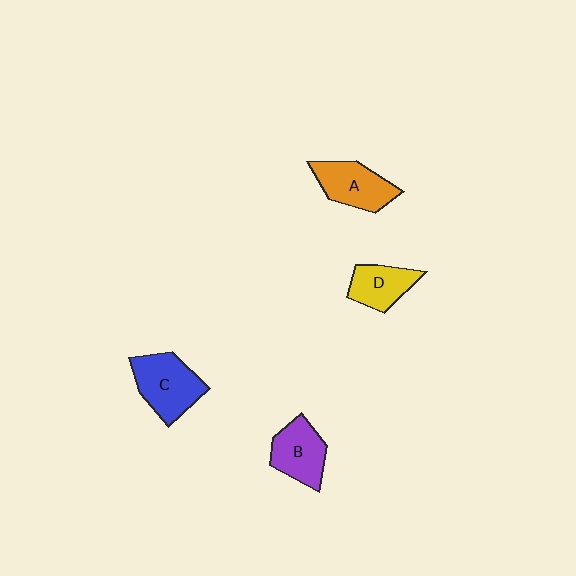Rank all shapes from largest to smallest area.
From largest to smallest: C (blue), A (orange), B (purple), D (yellow).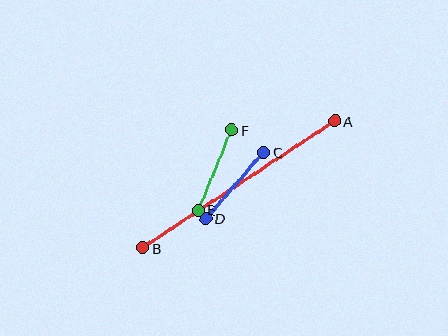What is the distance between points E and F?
The distance is approximately 87 pixels.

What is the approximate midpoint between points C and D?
The midpoint is at approximately (235, 185) pixels.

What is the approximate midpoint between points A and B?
The midpoint is at approximately (239, 184) pixels.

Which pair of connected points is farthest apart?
Points A and B are farthest apart.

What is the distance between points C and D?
The distance is approximately 88 pixels.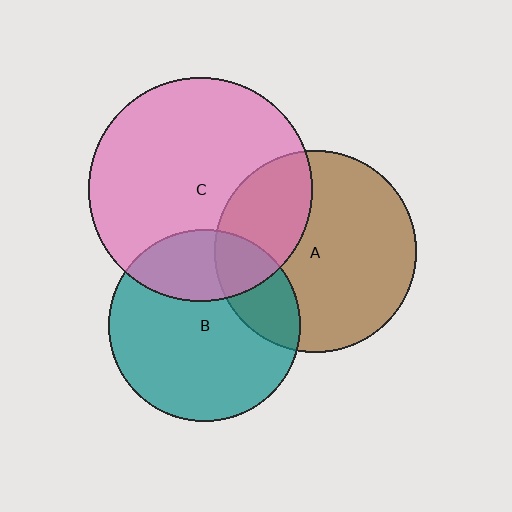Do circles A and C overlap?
Yes.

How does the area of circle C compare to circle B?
Approximately 1.4 times.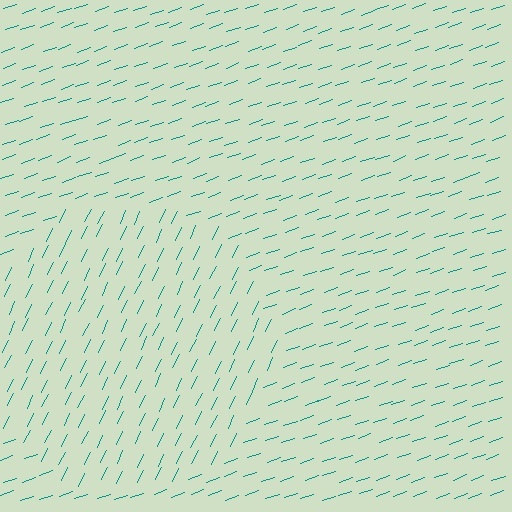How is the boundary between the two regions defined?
The boundary is defined purely by a change in line orientation (approximately 45 degrees difference). All lines are the same color and thickness.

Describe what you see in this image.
The image is filled with small teal line segments. A circle region in the image has lines oriented differently from the surrounding lines, creating a visible texture boundary.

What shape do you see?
I see a circle.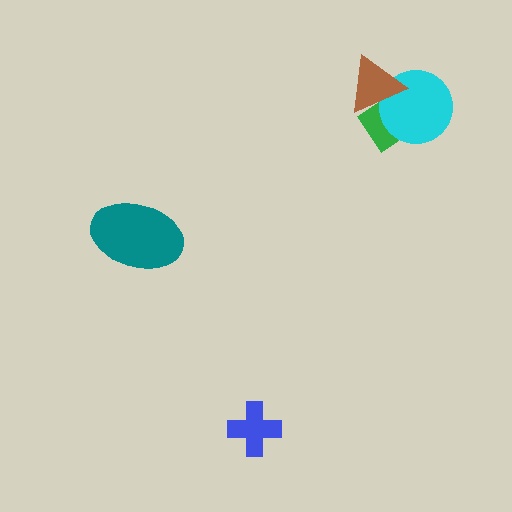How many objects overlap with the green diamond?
2 objects overlap with the green diamond.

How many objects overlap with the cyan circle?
2 objects overlap with the cyan circle.